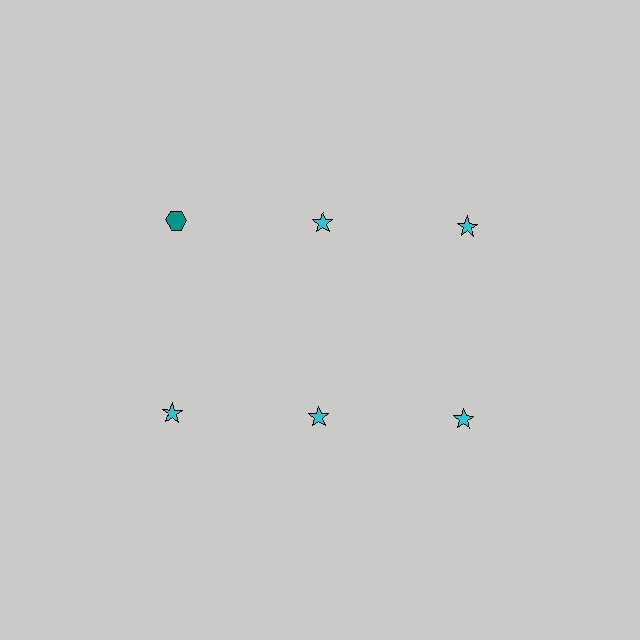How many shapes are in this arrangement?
There are 6 shapes arranged in a grid pattern.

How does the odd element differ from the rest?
It differs in both color (teal instead of cyan) and shape (hexagon instead of star).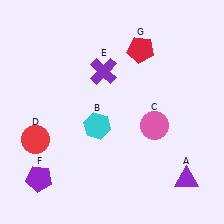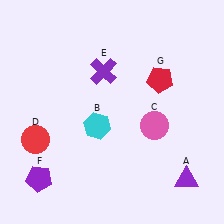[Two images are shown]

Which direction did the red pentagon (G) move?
The red pentagon (G) moved down.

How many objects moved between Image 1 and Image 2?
1 object moved between the two images.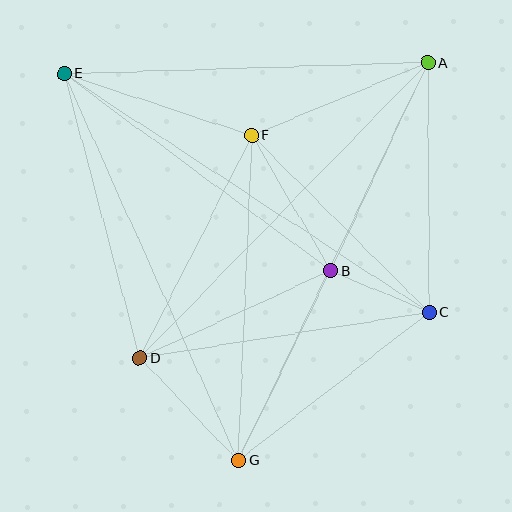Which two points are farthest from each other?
Points A and G are farthest from each other.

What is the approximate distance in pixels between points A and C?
The distance between A and C is approximately 249 pixels.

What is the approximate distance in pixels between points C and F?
The distance between C and F is approximately 250 pixels.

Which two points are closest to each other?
Points B and C are closest to each other.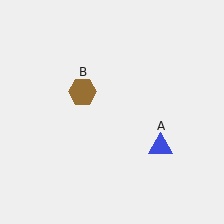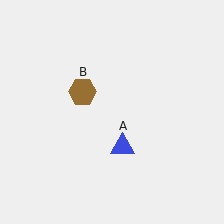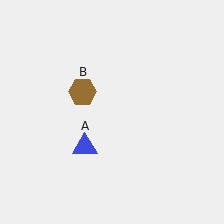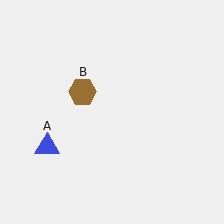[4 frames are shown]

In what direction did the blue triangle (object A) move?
The blue triangle (object A) moved left.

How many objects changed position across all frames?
1 object changed position: blue triangle (object A).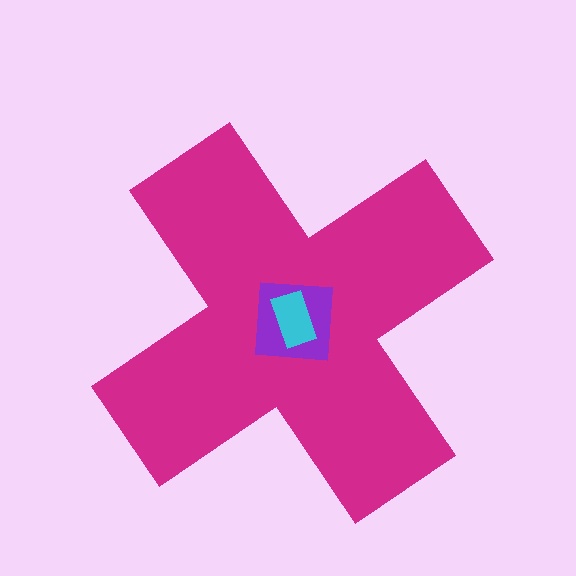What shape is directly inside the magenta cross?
The purple square.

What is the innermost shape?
The cyan rectangle.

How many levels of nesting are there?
3.